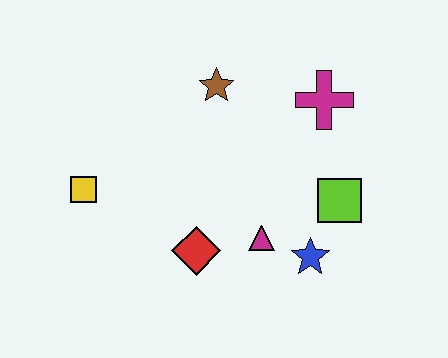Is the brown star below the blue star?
No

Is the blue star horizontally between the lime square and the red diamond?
Yes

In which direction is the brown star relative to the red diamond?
The brown star is above the red diamond.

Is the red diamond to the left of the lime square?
Yes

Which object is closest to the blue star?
The magenta triangle is closest to the blue star.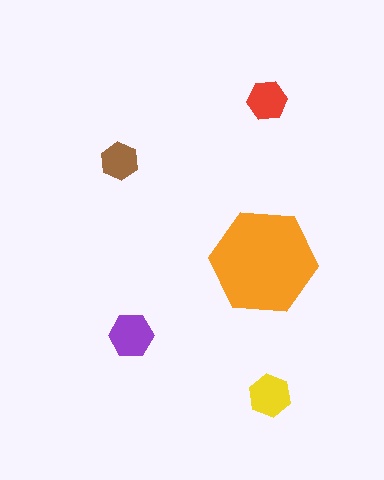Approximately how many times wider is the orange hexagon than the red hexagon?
About 2.5 times wider.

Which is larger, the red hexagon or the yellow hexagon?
The yellow one.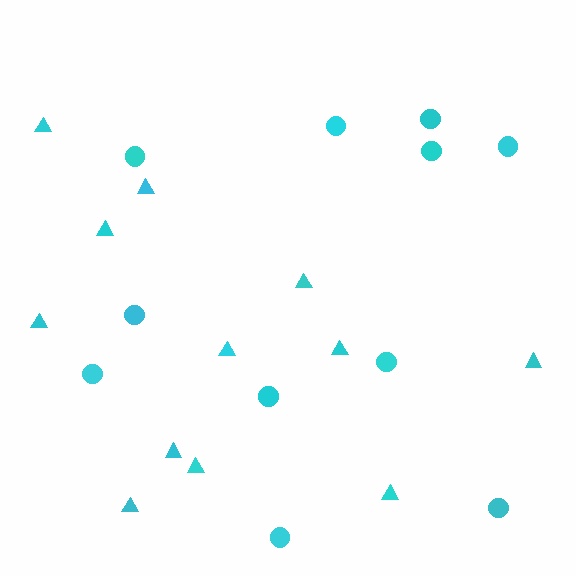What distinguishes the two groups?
There are 2 groups: one group of triangles (12) and one group of circles (11).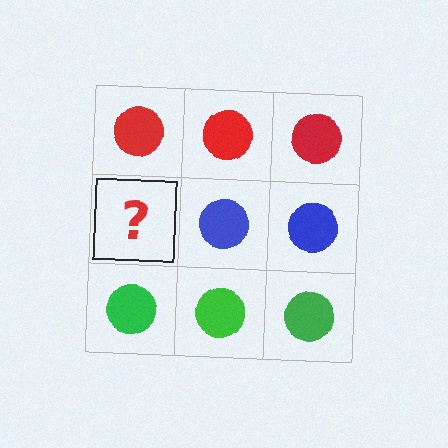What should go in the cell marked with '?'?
The missing cell should contain a blue circle.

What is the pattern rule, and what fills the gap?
The rule is that each row has a consistent color. The gap should be filled with a blue circle.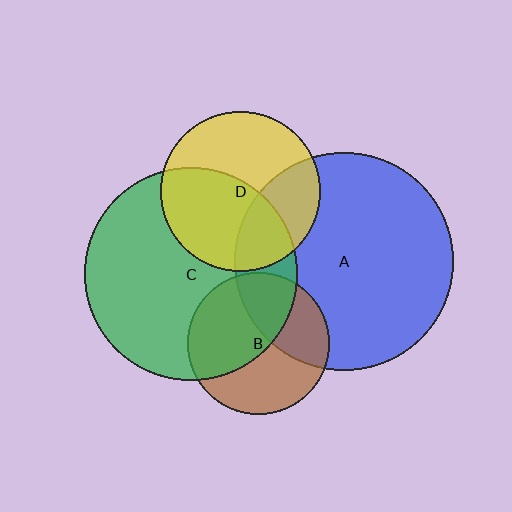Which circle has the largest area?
Circle A (blue).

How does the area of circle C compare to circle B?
Approximately 2.3 times.